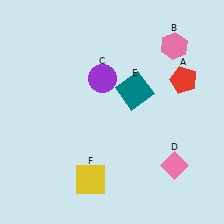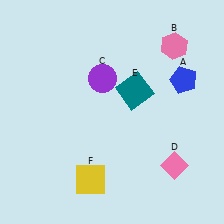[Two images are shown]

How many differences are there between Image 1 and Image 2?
There is 1 difference between the two images.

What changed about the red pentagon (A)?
In Image 1, A is red. In Image 2, it changed to blue.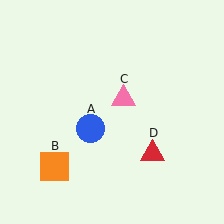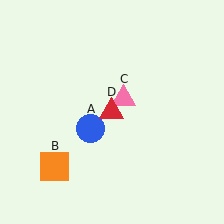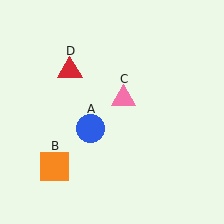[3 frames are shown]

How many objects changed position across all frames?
1 object changed position: red triangle (object D).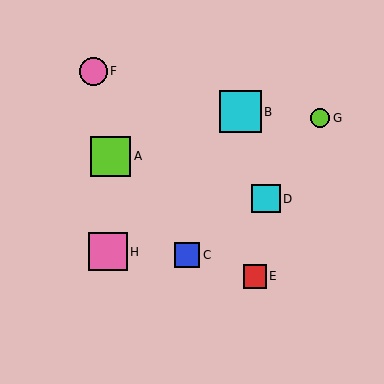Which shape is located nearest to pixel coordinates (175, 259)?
The blue square (labeled C) at (187, 255) is nearest to that location.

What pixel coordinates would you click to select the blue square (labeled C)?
Click at (187, 255) to select the blue square C.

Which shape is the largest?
The cyan square (labeled B) is the largest.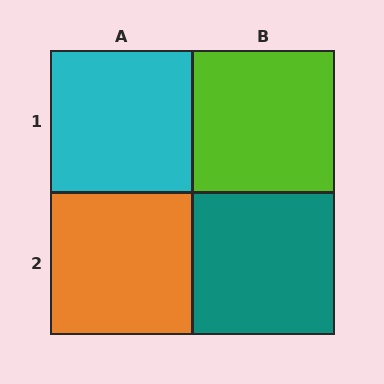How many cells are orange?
1 cell is orange.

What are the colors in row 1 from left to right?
Cyan, lime.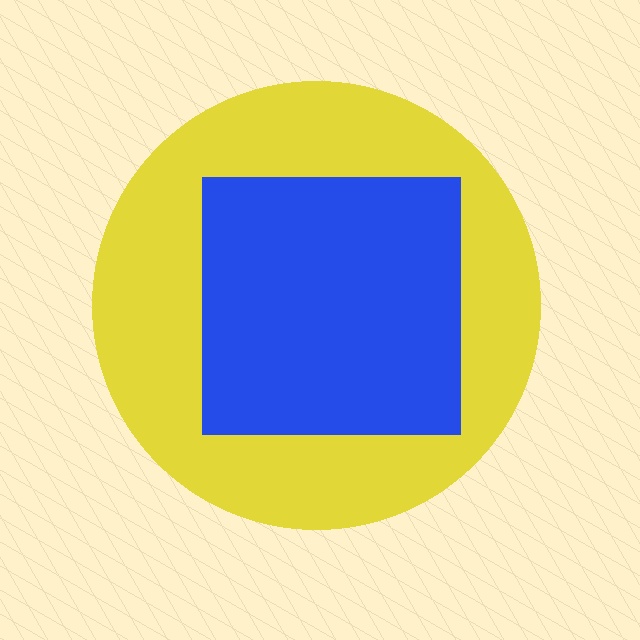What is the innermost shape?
The blue square.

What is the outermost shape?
The yellow circle.